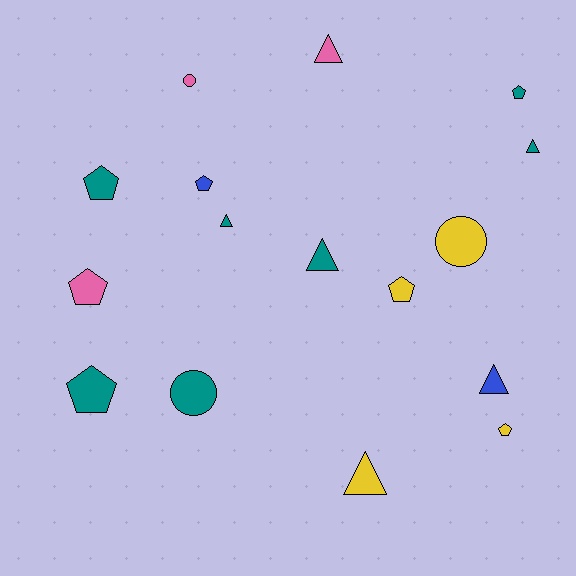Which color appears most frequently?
Teal, with 7 objects.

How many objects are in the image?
There are 16 objects.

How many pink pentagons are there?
There is 1 pink pentagon.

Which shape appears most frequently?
Pentagon, with 7 objects.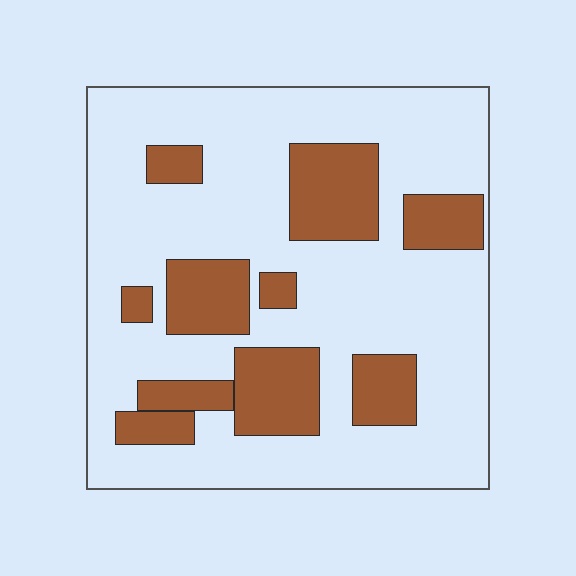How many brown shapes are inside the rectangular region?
10.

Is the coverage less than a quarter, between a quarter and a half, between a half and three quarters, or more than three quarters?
Between a quarter and a half.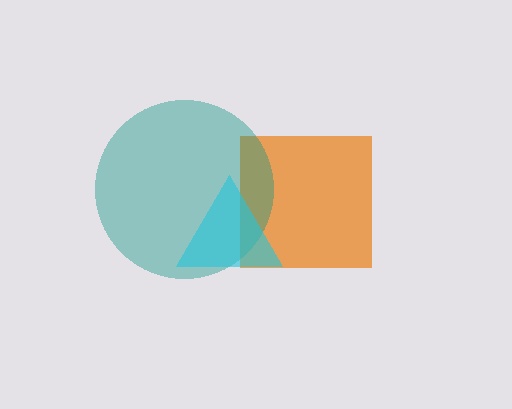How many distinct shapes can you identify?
There are 3 distinct shapes: an orange square, a teal circle, a cyan triangle.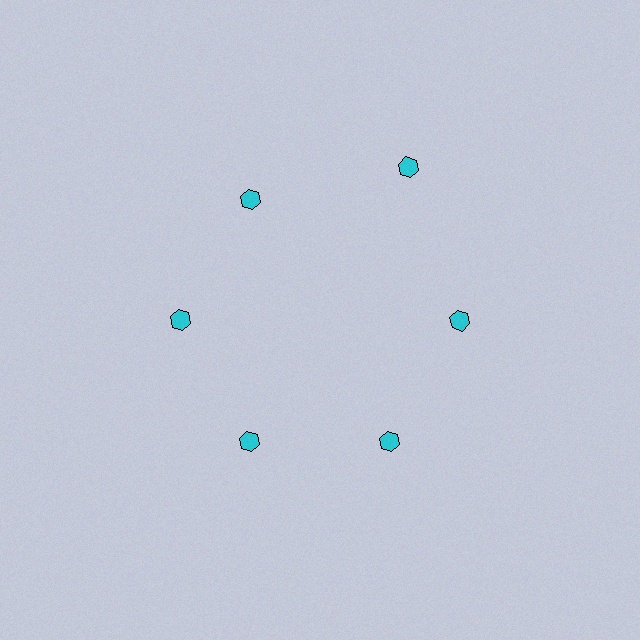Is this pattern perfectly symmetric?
No. The 6 cyan hexagons are arranged in a ring, but one element near the 1 o'clock position is pushed outward from the center, breaking the 6-fold rotational symmetry.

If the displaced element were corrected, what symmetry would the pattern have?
It would have 6-fold rotational symmetry — the pattern would map onto itself every 60 degrees.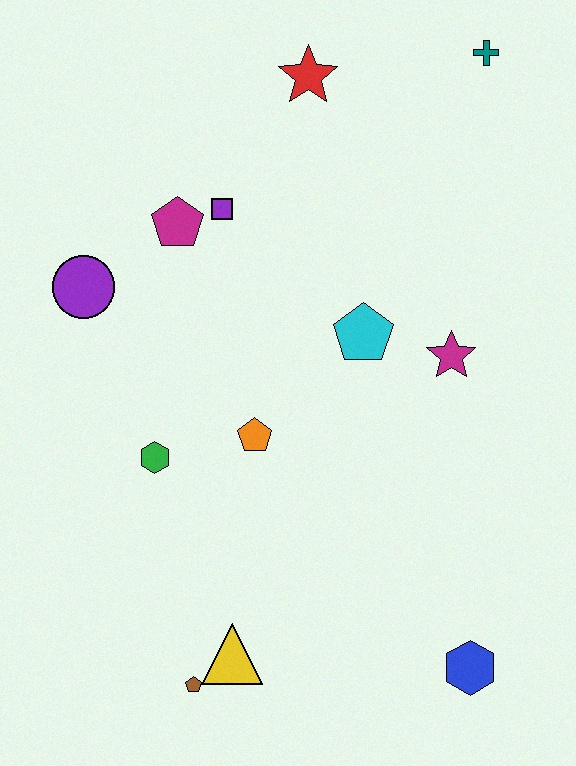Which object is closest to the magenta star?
The cyan pentagon is closest to the magenta star.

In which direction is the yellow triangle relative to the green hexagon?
The yellow triangle is below the green hexagon.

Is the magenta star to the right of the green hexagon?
Yes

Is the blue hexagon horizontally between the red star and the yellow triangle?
No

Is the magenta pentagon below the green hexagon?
No